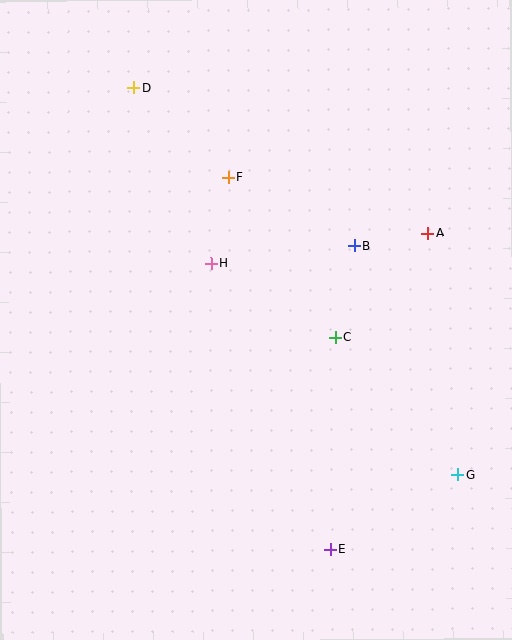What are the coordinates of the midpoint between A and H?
The midpoint between A and H is at (319, 248).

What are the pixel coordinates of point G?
Point G is at (458, 475).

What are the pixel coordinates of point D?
Point D is at (134, 88).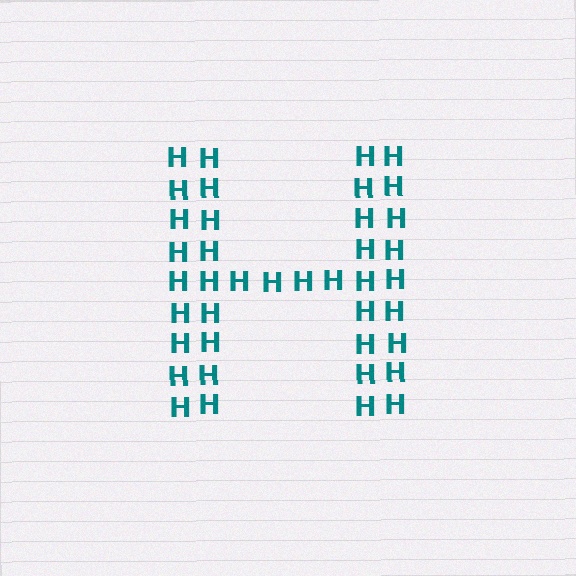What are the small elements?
The small elements are letter H's.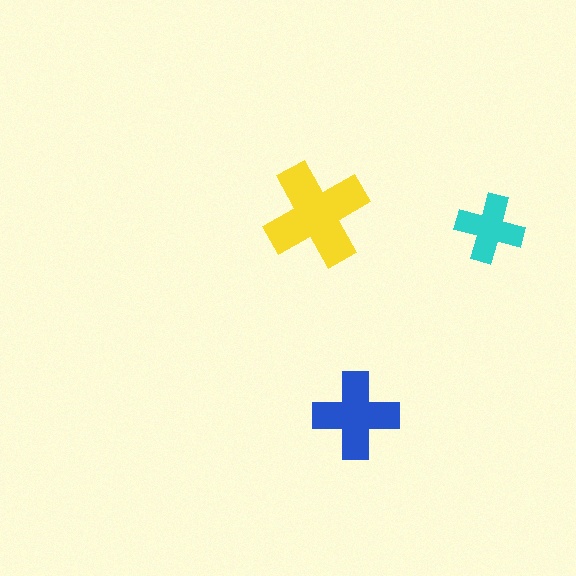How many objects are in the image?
There are 3 objects in the image.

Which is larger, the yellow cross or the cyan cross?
The yellow one.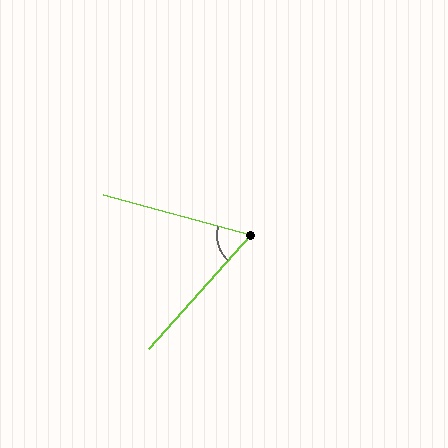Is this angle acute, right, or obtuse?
It is acute.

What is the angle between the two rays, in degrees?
Approximately 63 degrees.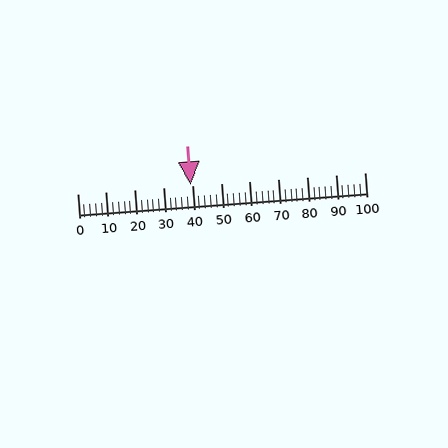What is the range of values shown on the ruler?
The ruler shows values from 0 to 100.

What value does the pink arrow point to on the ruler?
The pink arrow points to approximately 40.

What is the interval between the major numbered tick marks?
The major tick marks are spaced 10 units apart.